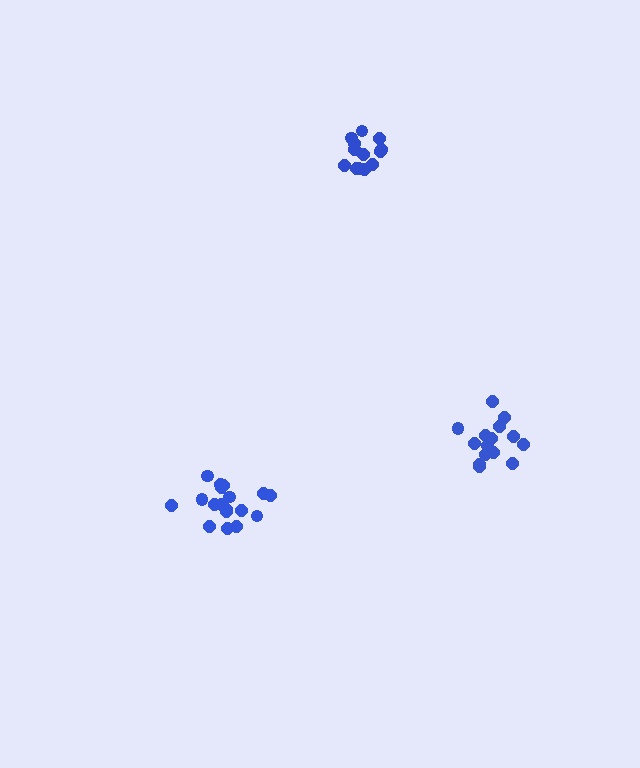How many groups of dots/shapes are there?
There are 3 groups.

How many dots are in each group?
Group 1: 18 dots, Group 2: 13 dots, Group 3: 16 dots (47 total).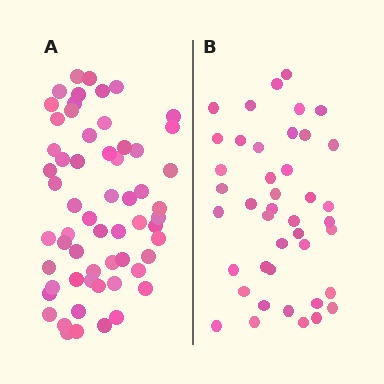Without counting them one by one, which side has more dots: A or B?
Region A (the left region) has more dots.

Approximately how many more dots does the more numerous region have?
Region A has approximately 20 more dots than region B.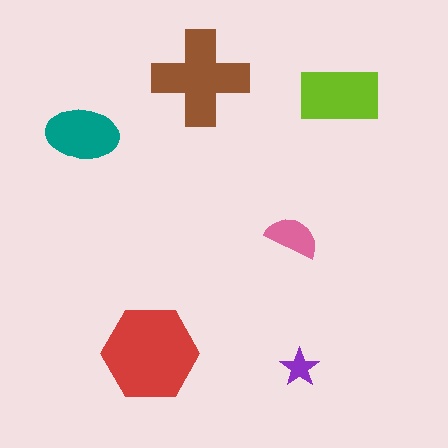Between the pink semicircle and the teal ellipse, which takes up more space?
The teal ellipse.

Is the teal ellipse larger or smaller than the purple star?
Larger.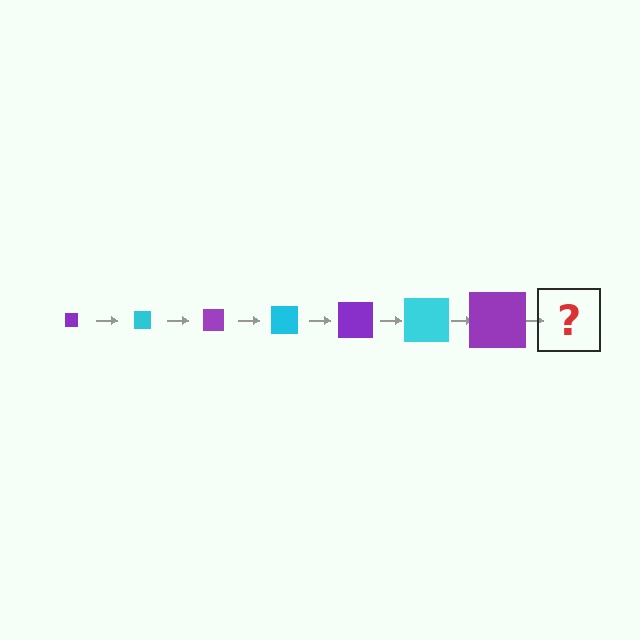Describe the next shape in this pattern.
It should be a cyan square, larger than the previous one.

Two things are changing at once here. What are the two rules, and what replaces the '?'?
The two rules are that the square grows larger each step and the color cycles through purple and cyan. The '?' should be a cyan square, larger than the previous one.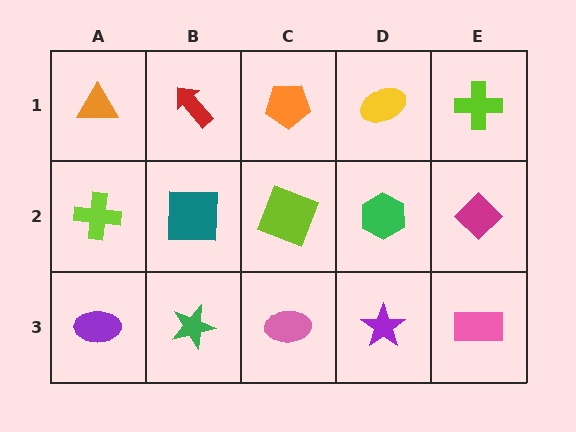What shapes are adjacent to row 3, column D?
A green hexagon (row 2, column D), a pink ellipse (row 3, column C), a pink rectangle (row 3, column E).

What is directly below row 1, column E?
A magenta diamond.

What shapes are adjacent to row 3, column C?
A lime square (row 2, column C), a green star (row 3, column B), a purple star (row 3, column D).